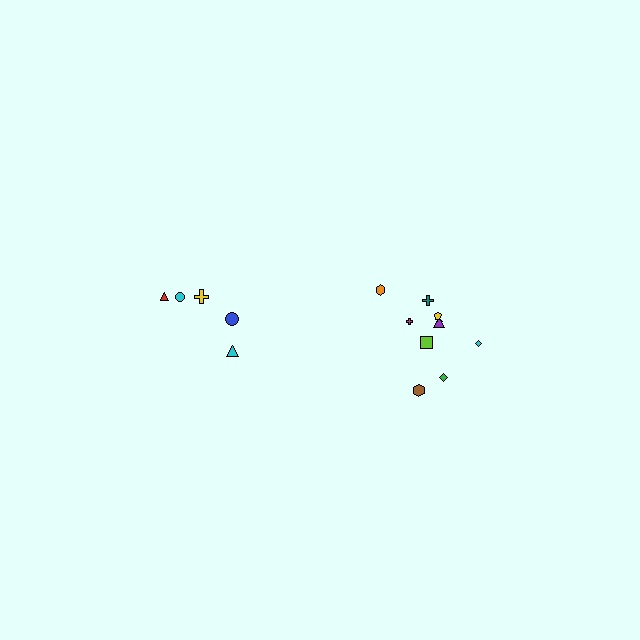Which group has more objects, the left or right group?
The right group.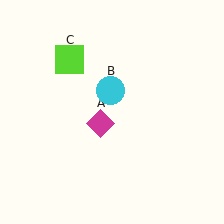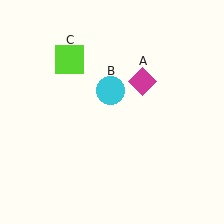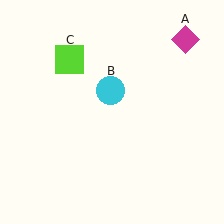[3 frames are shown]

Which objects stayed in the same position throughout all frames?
Cyan circle (object B) and lime square (object C) remained stationary.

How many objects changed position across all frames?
1 object changed position: magenta diamond (object A).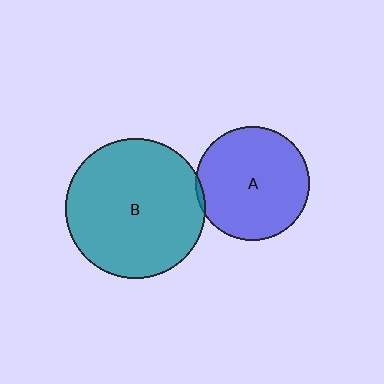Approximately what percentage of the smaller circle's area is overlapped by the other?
Approximately 5%.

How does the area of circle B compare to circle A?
Approximately 1.5 times.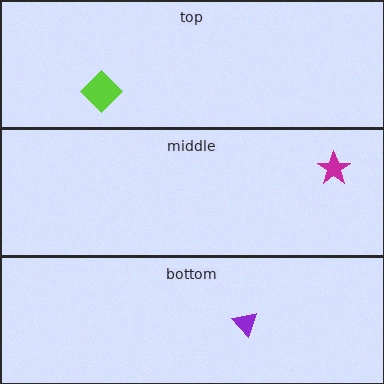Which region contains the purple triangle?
The bottom region.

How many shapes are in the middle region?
1.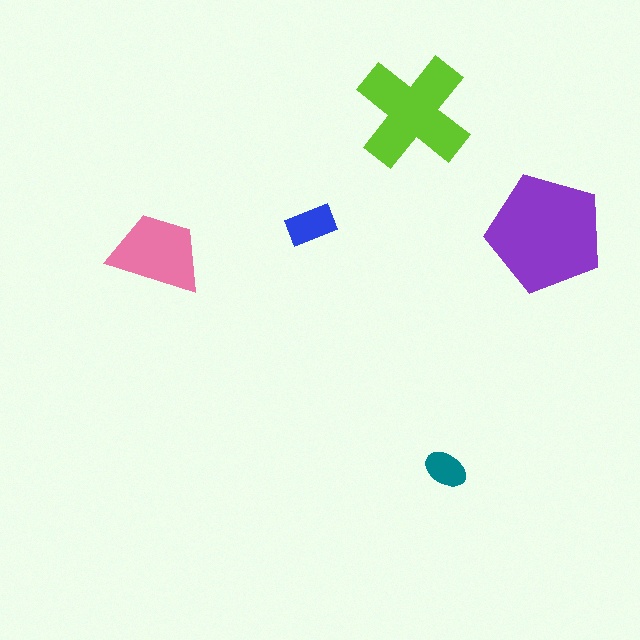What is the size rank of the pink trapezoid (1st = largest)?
3rd.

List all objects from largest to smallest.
The purple pentagon, the lime cross, the pink trapezoid, the blue rectangle, the teal ellipse.